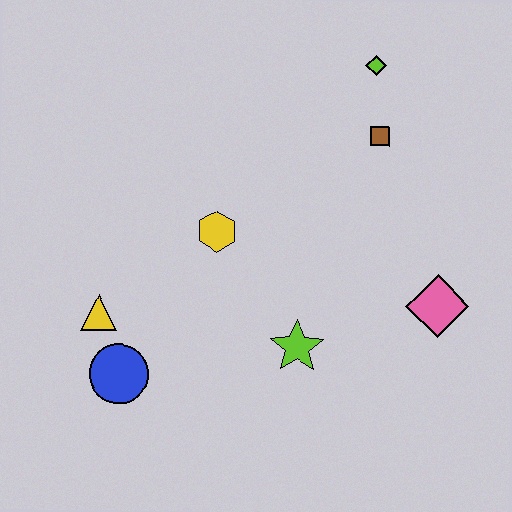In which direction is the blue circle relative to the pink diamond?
The blue circle is to the left of the pink diamond.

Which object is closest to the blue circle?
The yellow triangle is closest to the blue circle.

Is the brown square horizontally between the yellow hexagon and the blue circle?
No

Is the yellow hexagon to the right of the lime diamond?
No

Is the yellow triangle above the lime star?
Yes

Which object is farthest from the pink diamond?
The yellow triangle is farthest from the pink diamond.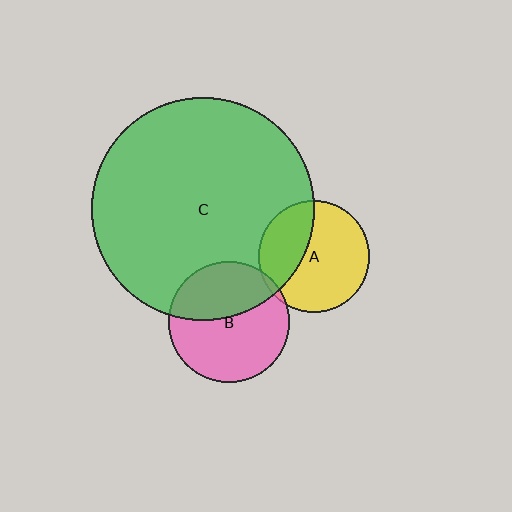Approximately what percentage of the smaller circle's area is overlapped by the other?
Approximately 35%.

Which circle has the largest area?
Circle C (green).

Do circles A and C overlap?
Yes.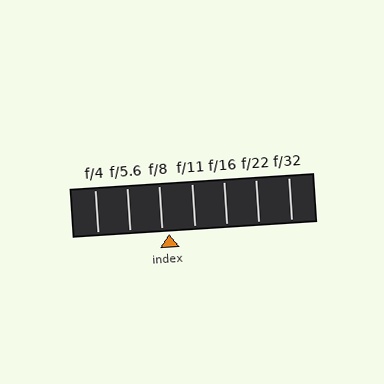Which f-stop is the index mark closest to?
The index mark is closest to f/8.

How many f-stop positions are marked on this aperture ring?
There are 7 f-stop positions marked.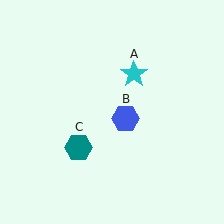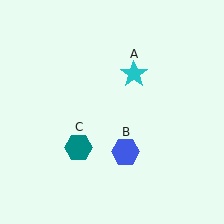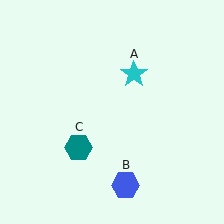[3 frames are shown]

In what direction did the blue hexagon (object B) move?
The blue hexagon (object B) moved down.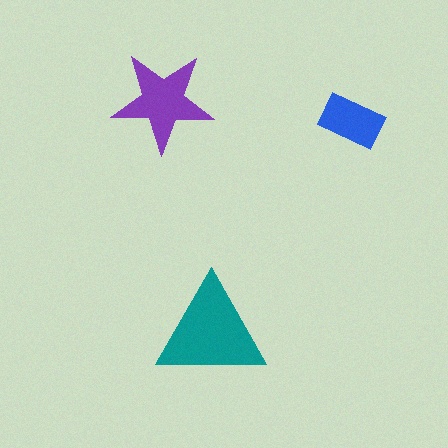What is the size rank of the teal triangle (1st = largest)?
1st.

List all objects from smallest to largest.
The blue rectangle, the purple star, the teal triangle.